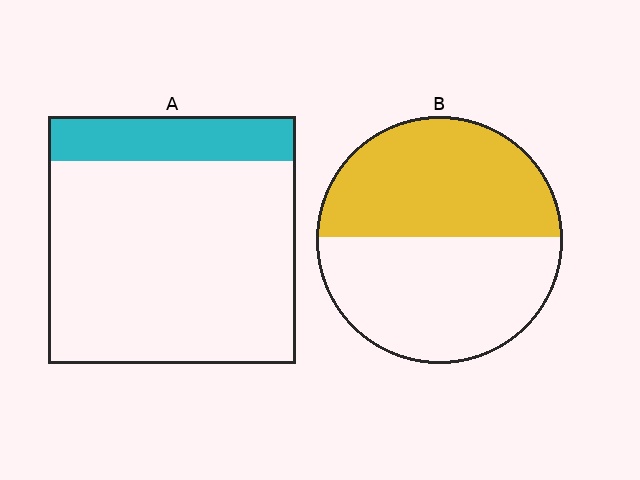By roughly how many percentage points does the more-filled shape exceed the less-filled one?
By roughly 30 percentage points (B over A).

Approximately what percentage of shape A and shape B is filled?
A is approximately 20% and B is approximately 50%.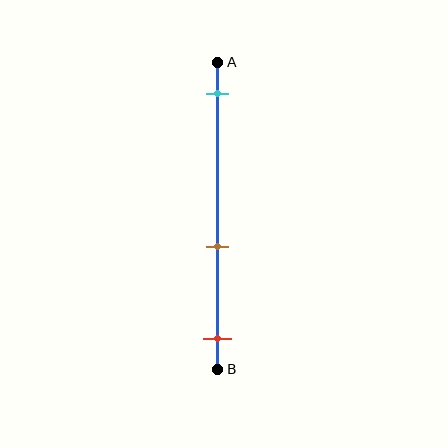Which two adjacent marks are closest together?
The brown and red marks are the closest adjacent pair.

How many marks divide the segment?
There are 3 marks dividing the segment.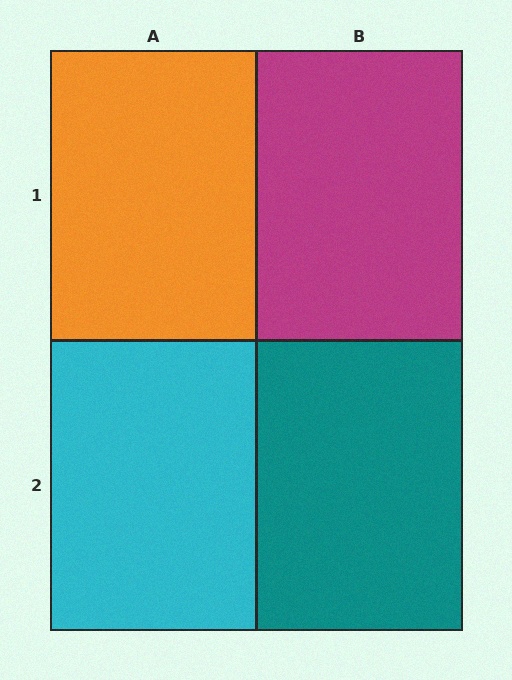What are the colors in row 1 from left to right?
Orange, magenta.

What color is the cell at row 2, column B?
Teal.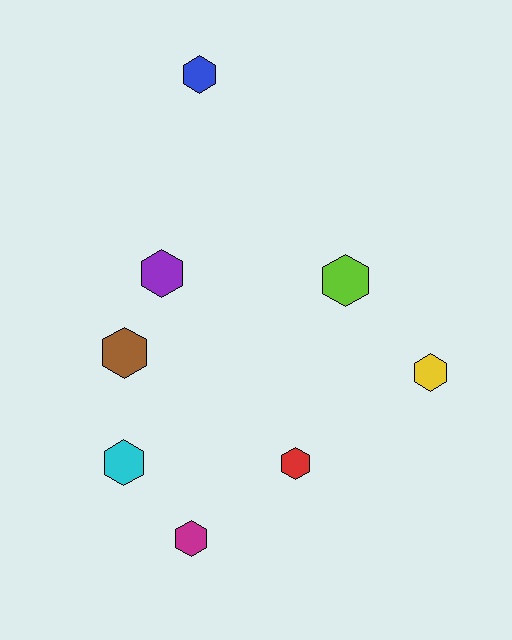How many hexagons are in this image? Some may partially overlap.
There are 8 hexagons.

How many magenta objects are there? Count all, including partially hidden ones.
There is 1 magenta object.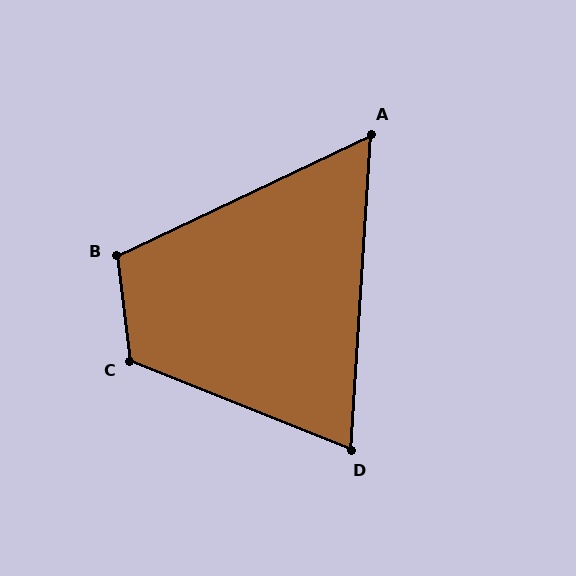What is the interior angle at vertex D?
Approximately 72 degrees (acute).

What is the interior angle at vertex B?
Approximately 108 degrees (obtuse).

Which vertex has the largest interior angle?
C, at approximately 119 degrees.